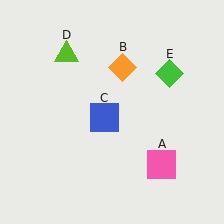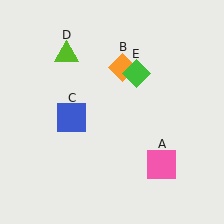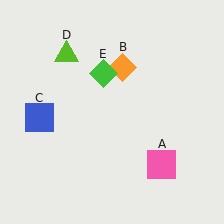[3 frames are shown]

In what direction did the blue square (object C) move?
The blue square (object C) moved left.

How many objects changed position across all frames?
2 objects changed position: blue square (object C), green diamond (object E).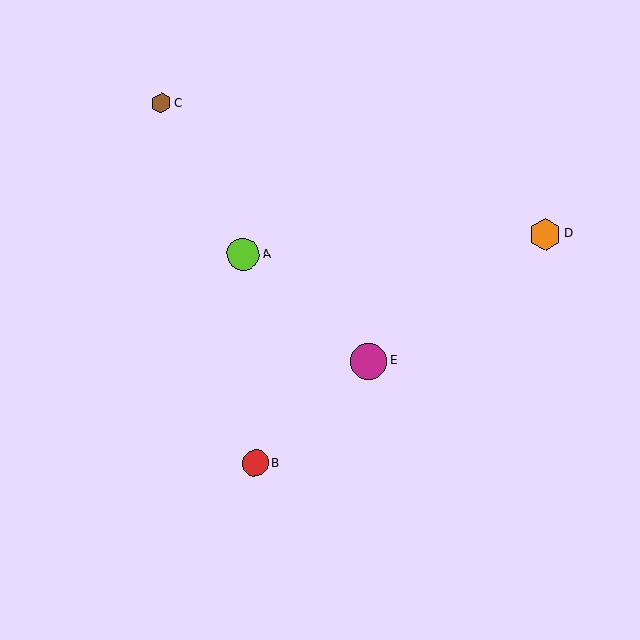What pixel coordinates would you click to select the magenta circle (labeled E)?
Click at (369, 361) to select the magenta circle E.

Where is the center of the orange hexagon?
The center of the orange hexagon is at (545, 234).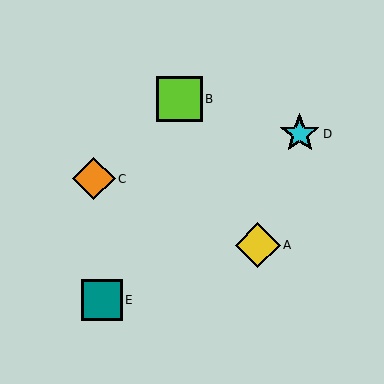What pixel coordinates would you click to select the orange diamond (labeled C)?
Click at (94, 179) to select the orange diamond C.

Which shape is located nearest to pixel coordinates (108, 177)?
The orange diamond (labeled C) at (94, 179) is nearest to that location.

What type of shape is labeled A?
Shape A is a yellow diamond.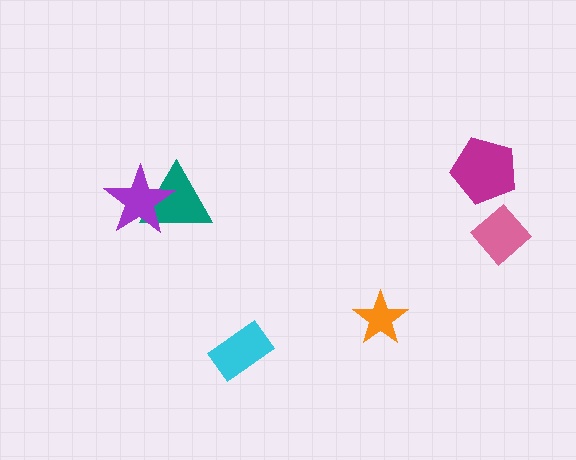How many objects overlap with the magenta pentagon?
0 objects overlap with the magenta pentagon.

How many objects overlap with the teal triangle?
1 object overlaps with the teal triangle.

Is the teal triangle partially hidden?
Yes, it is partially covered by another shape.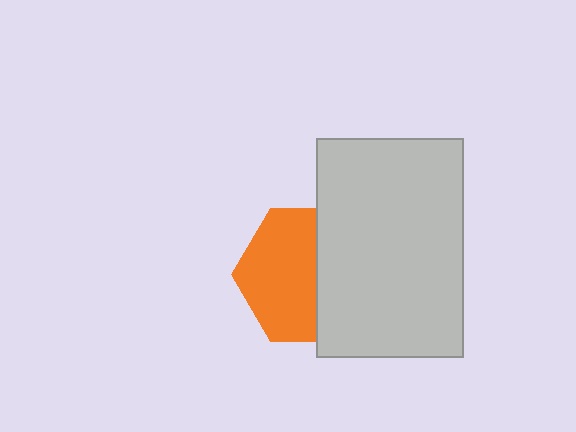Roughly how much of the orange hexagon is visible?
About half of it is visible (roughly 56%).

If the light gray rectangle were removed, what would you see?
You would see the complete orange hexagon.